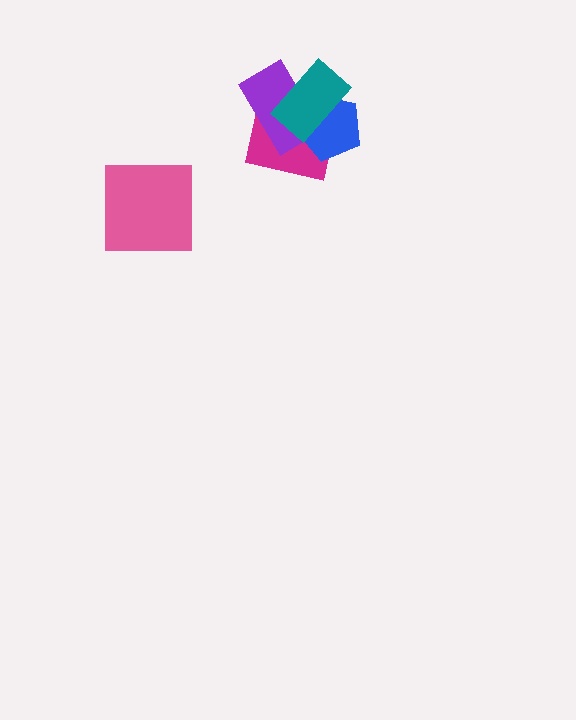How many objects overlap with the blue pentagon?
3 objects overlap with the blue pentagon.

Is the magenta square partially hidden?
Yes, it is partially covered by another shape.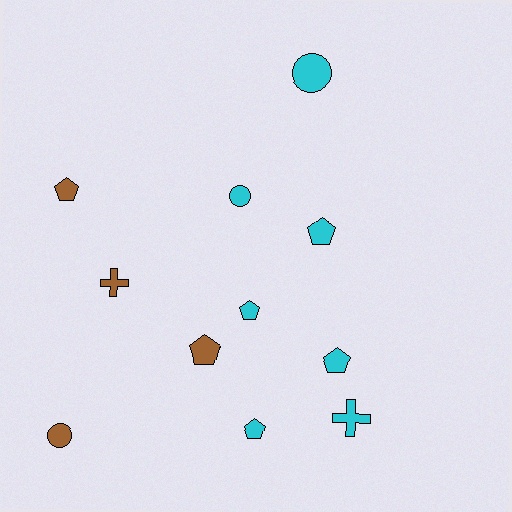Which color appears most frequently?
Cyan, with 7 objects.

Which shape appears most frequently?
Pentagon, with 6 objects.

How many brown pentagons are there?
There are 2 brown pentagons.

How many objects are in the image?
There are 11 objects.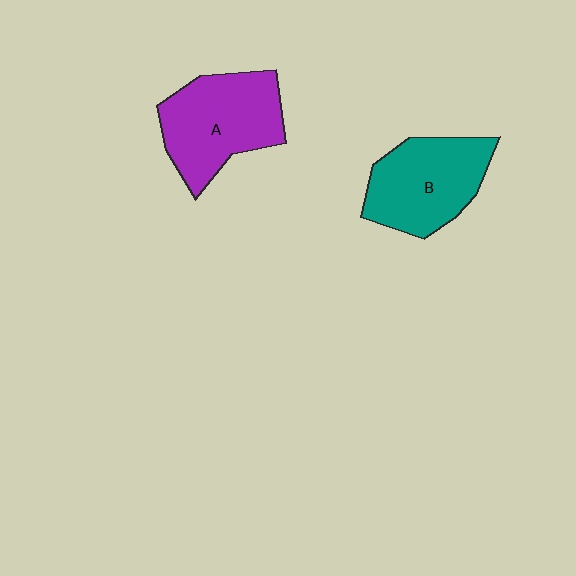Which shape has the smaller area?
Shape B (teal).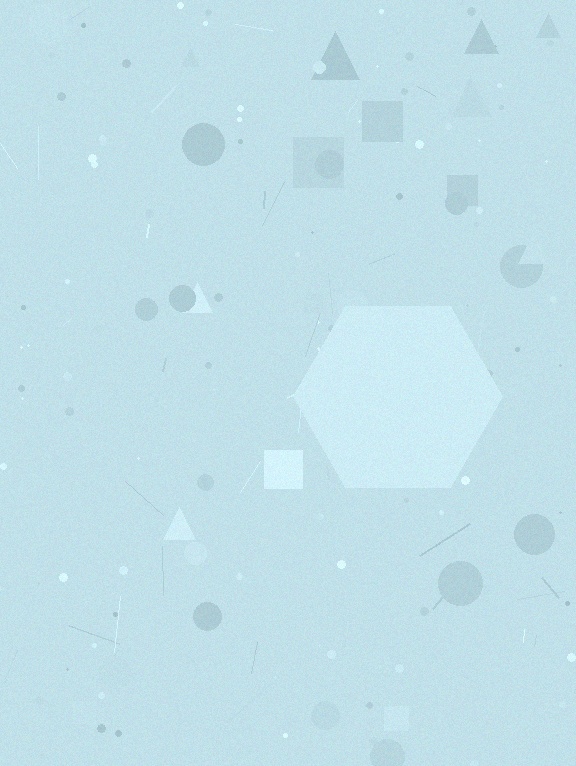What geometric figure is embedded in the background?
A hexagon is embedded in the background.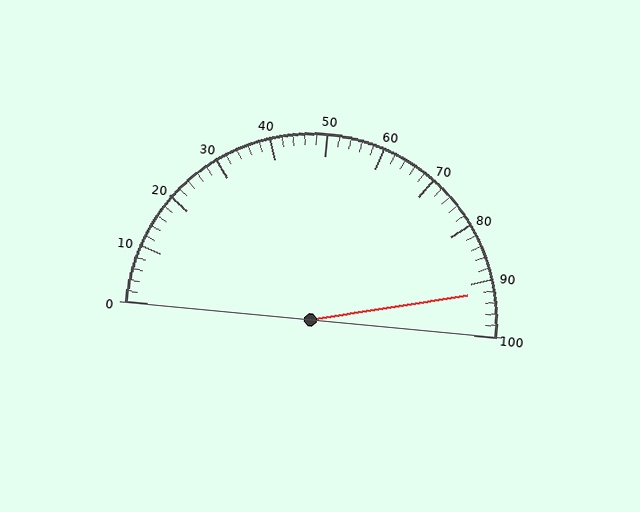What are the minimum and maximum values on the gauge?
The gauge ranges from 0 to 100.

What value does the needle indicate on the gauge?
The needle indicates approximately 92.